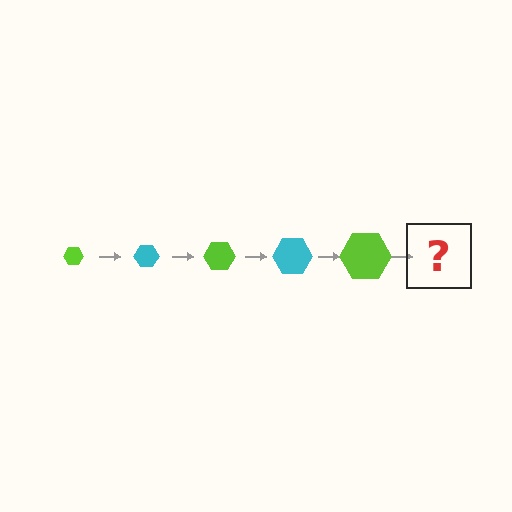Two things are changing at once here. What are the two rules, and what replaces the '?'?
The two rules are that the hexagon grows larger each step and the color cycles through lime and cyan. The '?' should be a cyan hexagon, larger than the previous one.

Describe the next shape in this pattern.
It should be a cyan hexagon, larger than the previous one.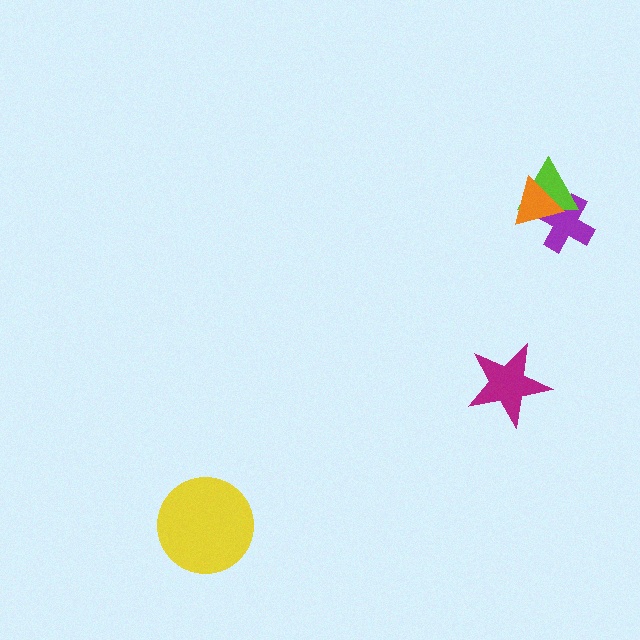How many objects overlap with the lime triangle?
2 objects overlap with the lime triangle.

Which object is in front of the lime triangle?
The orange triangle is in front of the lime triangle.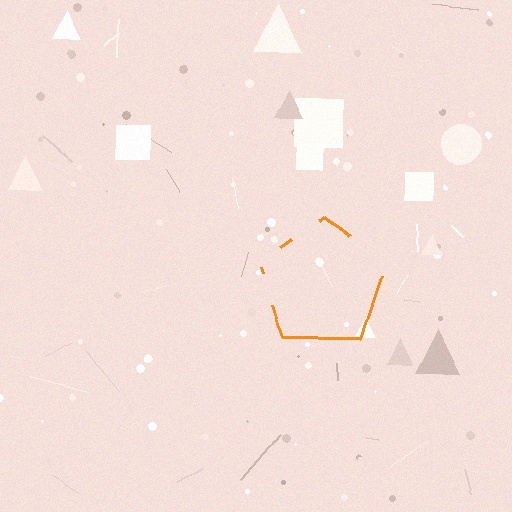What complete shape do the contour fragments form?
The contour fragments form a pentagon.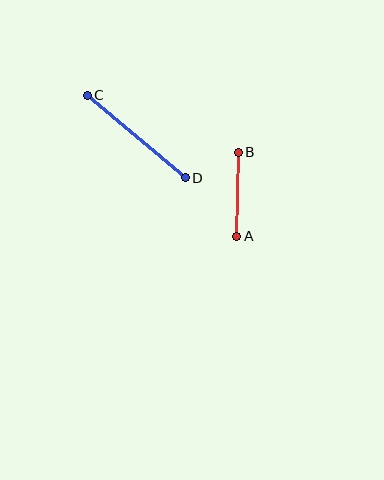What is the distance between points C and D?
The distance is approximately 128 pixels.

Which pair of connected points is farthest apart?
Points C and D are farthest apart.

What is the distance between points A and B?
The distance is approximately 84 pixels.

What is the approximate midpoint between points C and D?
The midpoint is at approximately (136, 137) pixels.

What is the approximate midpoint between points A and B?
The midpoint is at approximately (237, 194) pixels.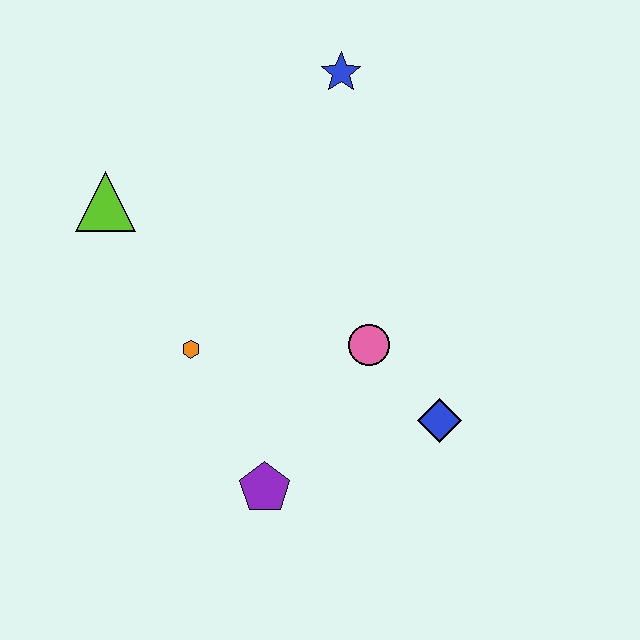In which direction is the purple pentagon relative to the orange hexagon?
The purple pentagon is below the orange hexagon.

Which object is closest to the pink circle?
The blue diamond is closest to the pink circle.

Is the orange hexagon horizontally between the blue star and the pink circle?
No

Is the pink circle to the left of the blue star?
No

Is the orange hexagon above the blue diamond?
Yes